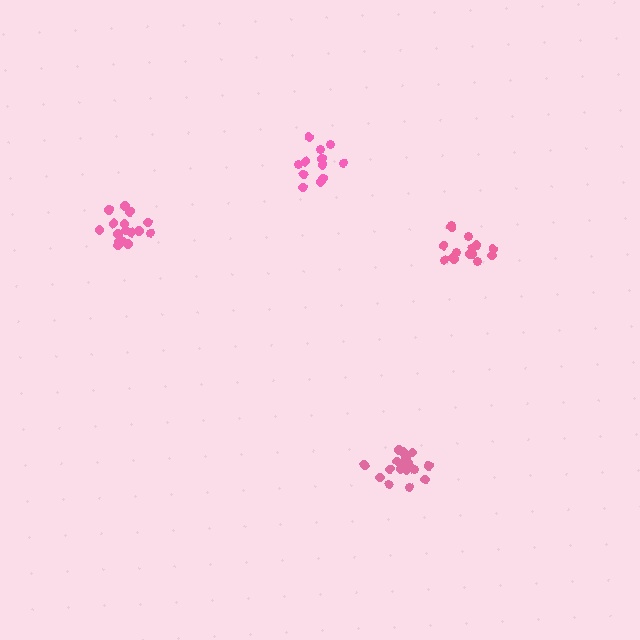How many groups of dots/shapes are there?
There are 4 groups.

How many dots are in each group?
Group 1: 16 dots, Group 2: 12 dots, Group 3: 17 dots, Group 4: 15 dots (60 total).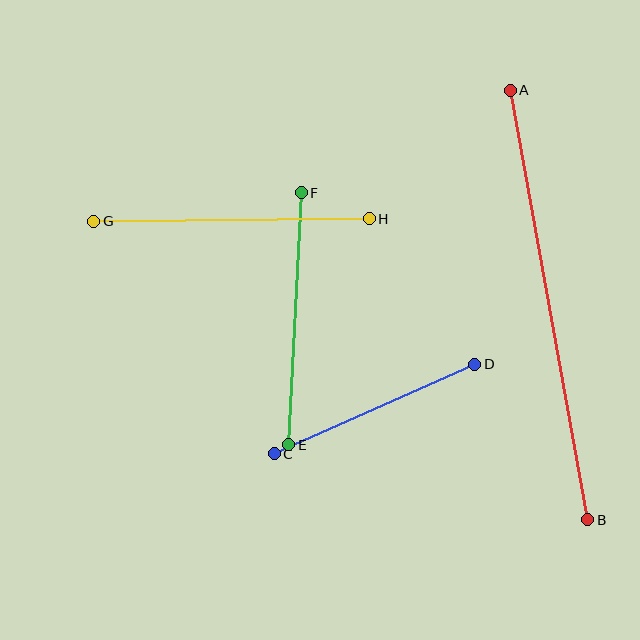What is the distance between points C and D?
The distance is approximately 219 pixels.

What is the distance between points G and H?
The distance is approximately 275 pixels.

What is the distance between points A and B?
The distance is approximately 437 pixels.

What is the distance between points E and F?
The distance is approximately 252 pixels.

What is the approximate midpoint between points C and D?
The midpoint is at approximately (375, 409) pixels.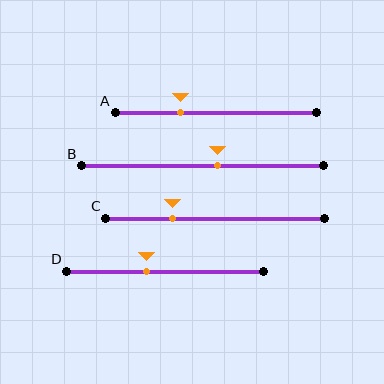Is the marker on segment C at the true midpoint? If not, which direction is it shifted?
No, the marker on segment C is shifted to the left by about 19% of the segment length.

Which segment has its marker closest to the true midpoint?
Segment B has its marker closest to the true midpoint.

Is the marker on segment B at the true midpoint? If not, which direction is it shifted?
No, the marker on segment B is shifted to the right by about 6% of the segment length.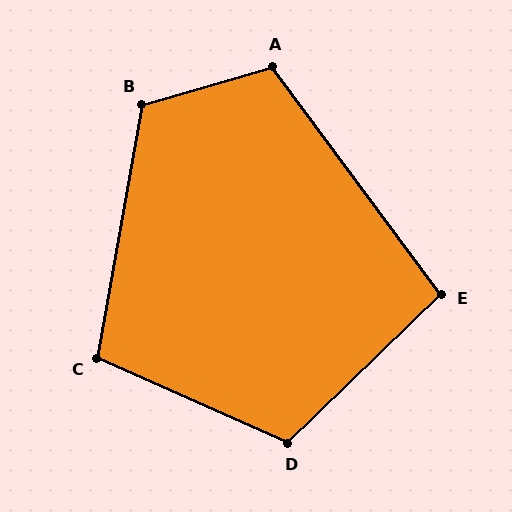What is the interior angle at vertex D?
Approximately 112 degrees (obtuse).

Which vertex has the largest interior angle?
B, at approximately 116 degrees.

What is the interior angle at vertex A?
Approximately 111 degrees (obtuse).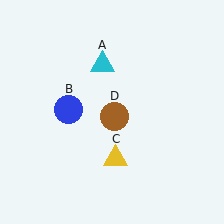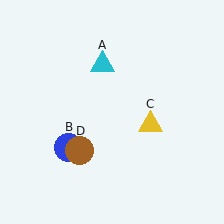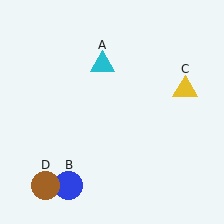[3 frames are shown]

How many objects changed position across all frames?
3 objects changed position: blue circle (object B), yellow triangle (object C), brown circle (object D).